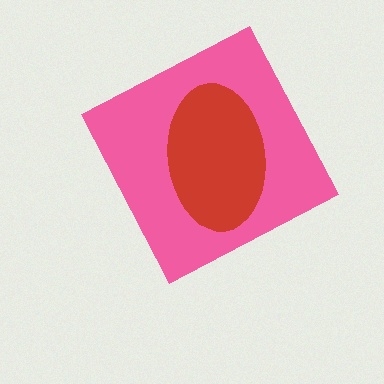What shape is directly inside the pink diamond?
The red ellipse.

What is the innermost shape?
The red ellipse.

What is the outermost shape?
The pink diamond.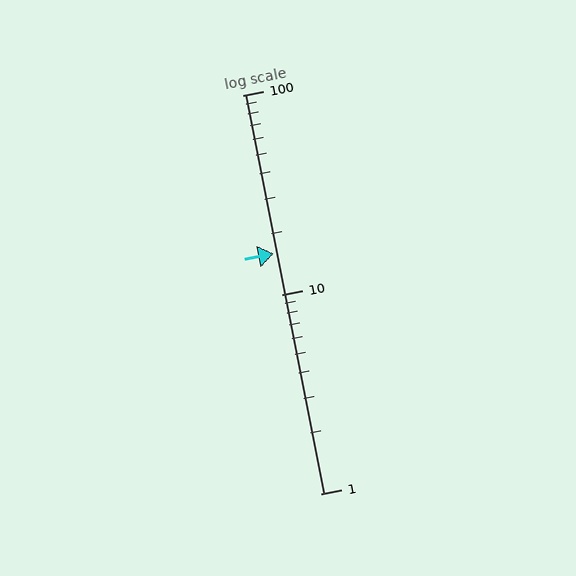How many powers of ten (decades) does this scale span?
The scale spans 2 decades, from 1 to 100.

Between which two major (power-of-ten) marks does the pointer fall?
The pointer is between 10 and 100.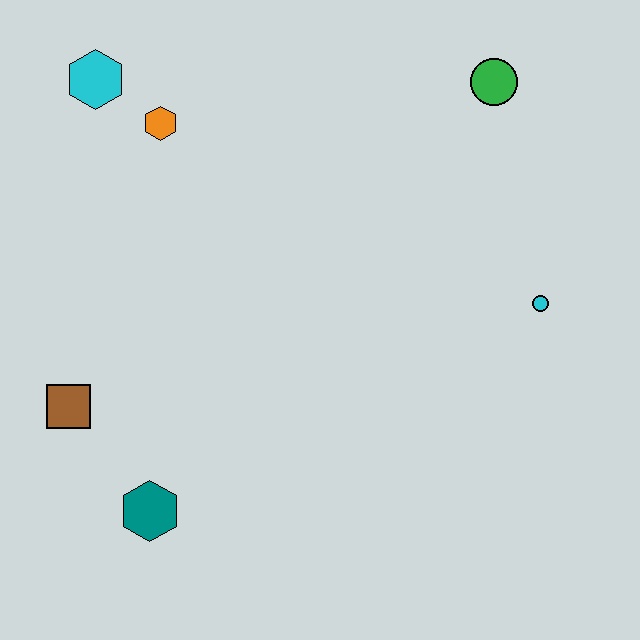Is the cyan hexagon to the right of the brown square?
Yes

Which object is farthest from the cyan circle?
The cyan hexagon is farthest from the cyan circle.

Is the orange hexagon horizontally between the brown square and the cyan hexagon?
No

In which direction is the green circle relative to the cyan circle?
The green circle is above the cyan circle.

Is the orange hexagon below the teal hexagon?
No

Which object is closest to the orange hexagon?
The cyan hexagon is closest to the orange hexagon.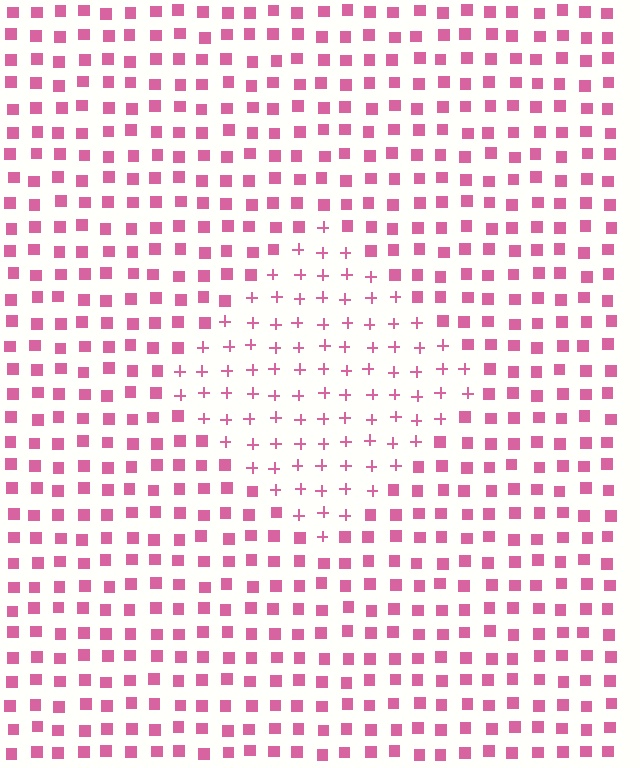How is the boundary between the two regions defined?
The boundary is defined by a change in element shape: plus signs inside vs. squares outside. All elements share the same color and spacing.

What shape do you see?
I see a diamond.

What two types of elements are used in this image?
The image uses plus signs inside the diamond region and squares outside it.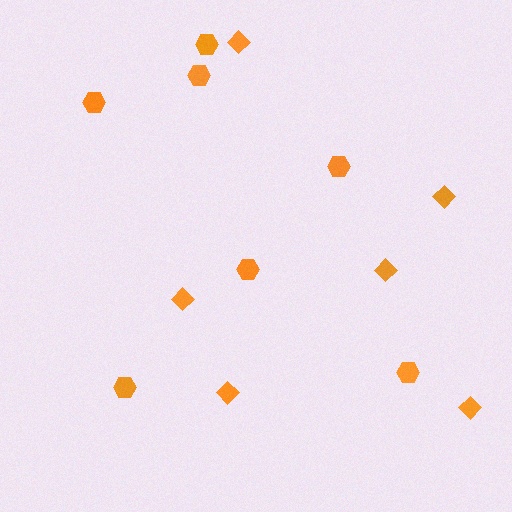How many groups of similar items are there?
There are 2 groups: one group of diamonds (6) and one group of hexagons (7).